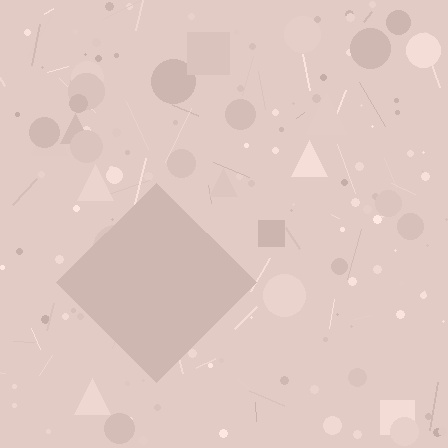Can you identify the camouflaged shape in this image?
The camouflaged shape is a diamond.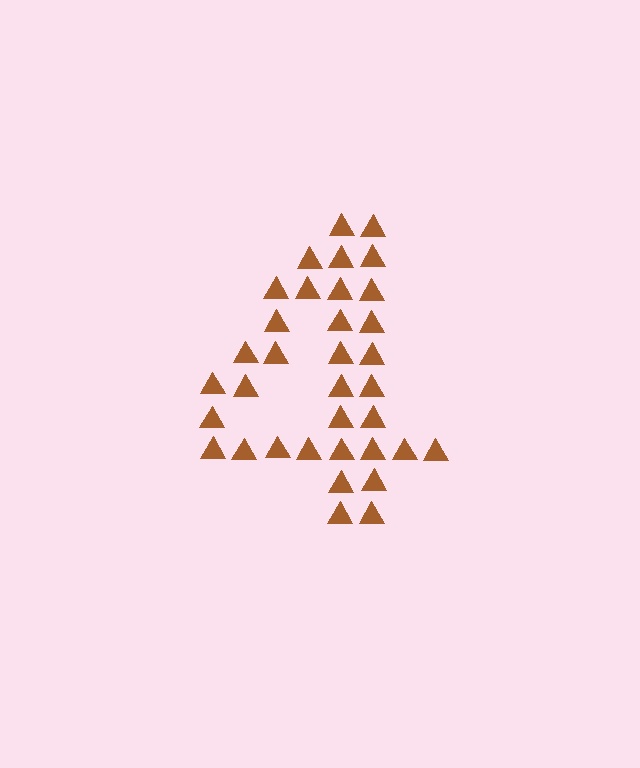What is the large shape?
The large shape is the digit 4.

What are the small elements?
The small elements are triangles.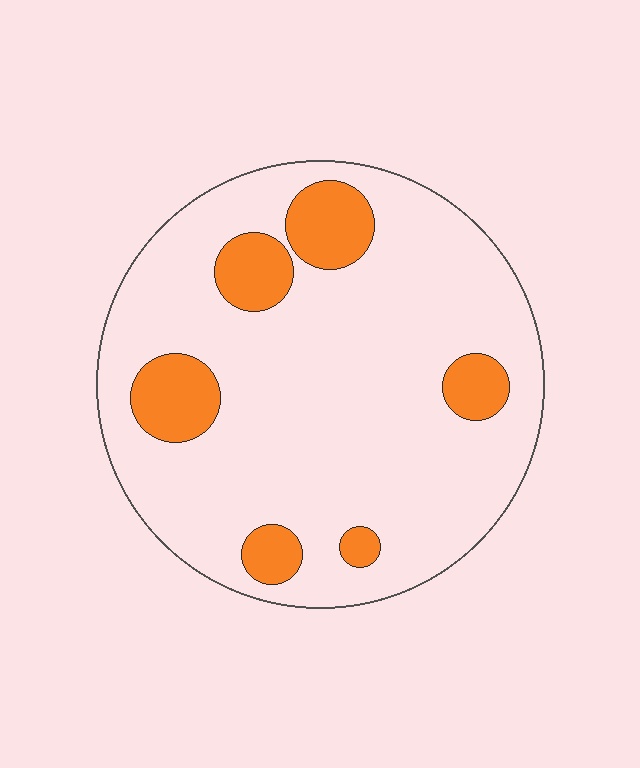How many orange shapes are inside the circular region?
6.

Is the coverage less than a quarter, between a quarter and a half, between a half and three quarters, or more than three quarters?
Less than a quarter.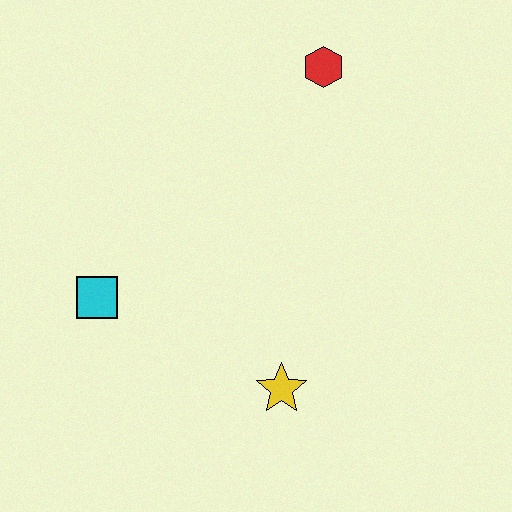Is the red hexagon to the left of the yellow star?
No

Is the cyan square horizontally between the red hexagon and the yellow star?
No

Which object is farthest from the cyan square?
The red hexagon is farthest from the cyan square.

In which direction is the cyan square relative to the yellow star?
The cyan square is to the left of the yellow star.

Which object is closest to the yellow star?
The cyan square is closest to the yellow star.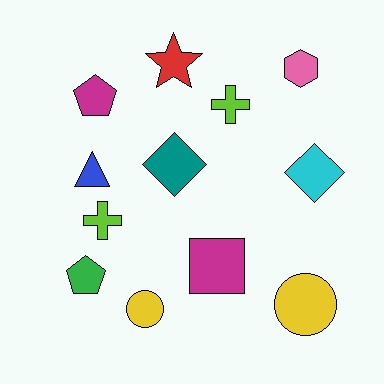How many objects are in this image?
There are 12 objects.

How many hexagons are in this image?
There is 1 hexagon.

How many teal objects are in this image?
There is 1 teal object.